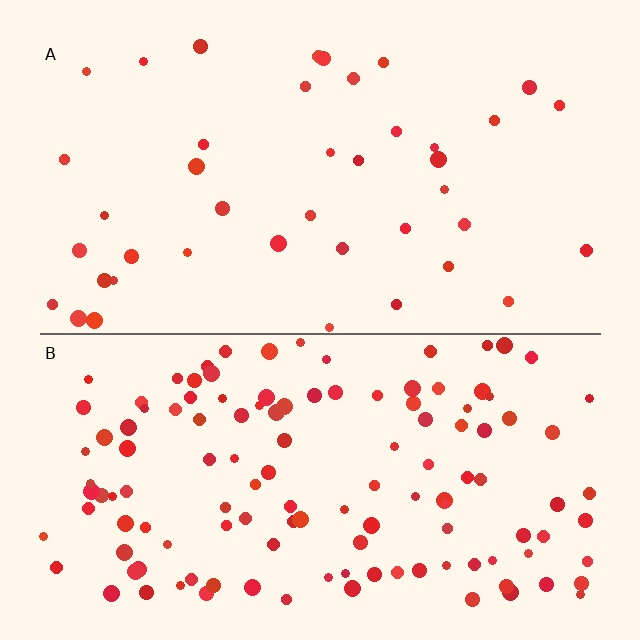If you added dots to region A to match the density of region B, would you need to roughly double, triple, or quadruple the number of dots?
Approximately triple.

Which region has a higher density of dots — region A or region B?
B (the bottom).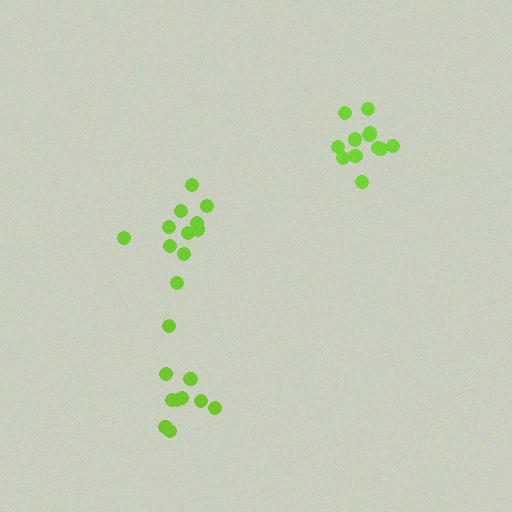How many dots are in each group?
Group 1: 12 dots, Group 2: 10 dots, Group 3: 11 dots (33 total).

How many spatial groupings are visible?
There are 3 spatial groupings.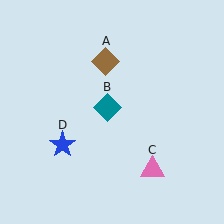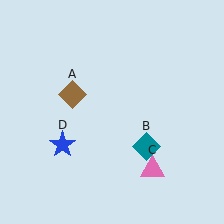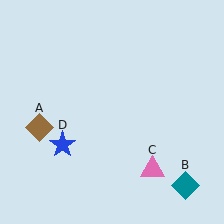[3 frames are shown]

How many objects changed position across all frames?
2 objects changed position: brown diamond (object A), teal diamond (object B).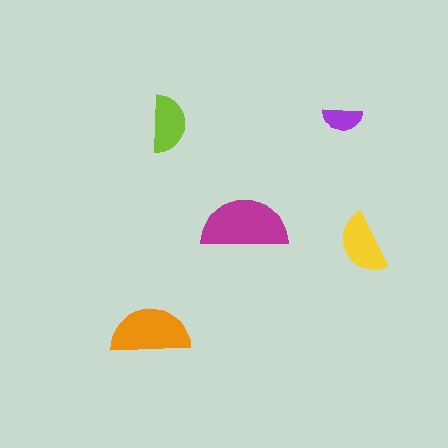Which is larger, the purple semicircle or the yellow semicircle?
The yellow one.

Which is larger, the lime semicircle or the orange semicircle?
The orange one.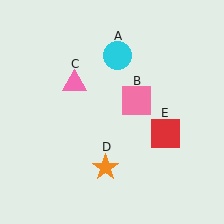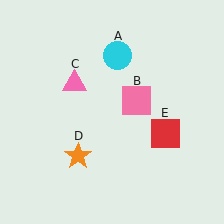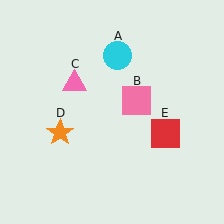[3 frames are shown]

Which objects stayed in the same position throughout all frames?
Cyan circle (object A) and pink square (object B) and pink triangle (object C) and red square (object E) remained stationary.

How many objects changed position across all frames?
1 object changed position: orange star (object D).